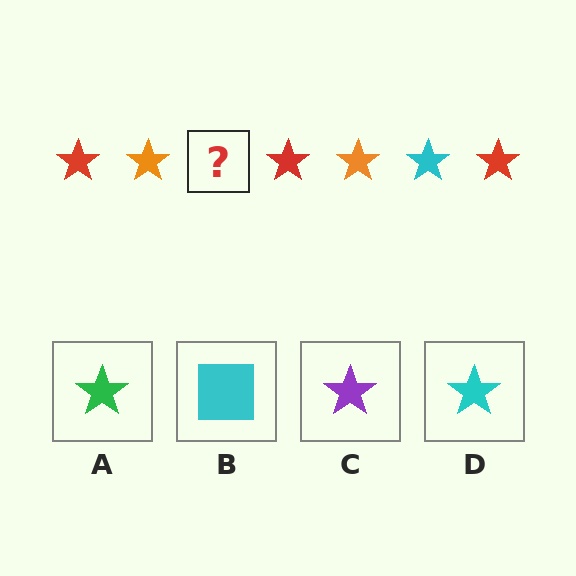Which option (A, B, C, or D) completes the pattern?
D.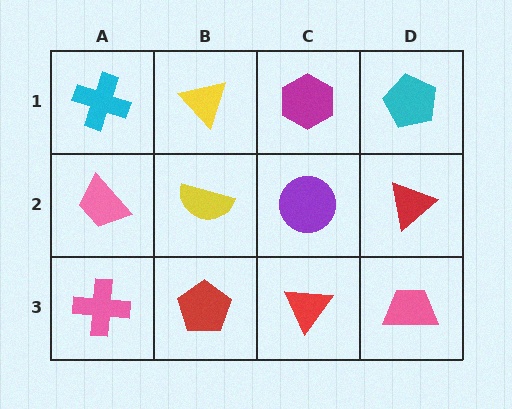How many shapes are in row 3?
4 shapes.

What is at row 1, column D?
A cyan pentagon.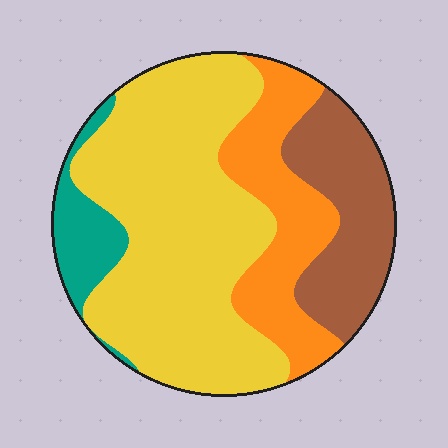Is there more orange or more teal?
Orange.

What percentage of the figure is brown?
Brown takes up about one fifth (1/5) of the figure.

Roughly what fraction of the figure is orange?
Orange covers about 20% of the figure.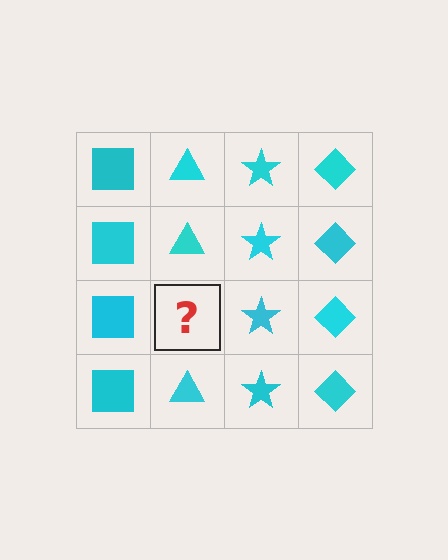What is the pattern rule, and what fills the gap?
The rule is that each column has a consistent shape. The gap should be filled with a cyan triangle.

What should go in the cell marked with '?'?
The missing cell should contain a cyan triangle.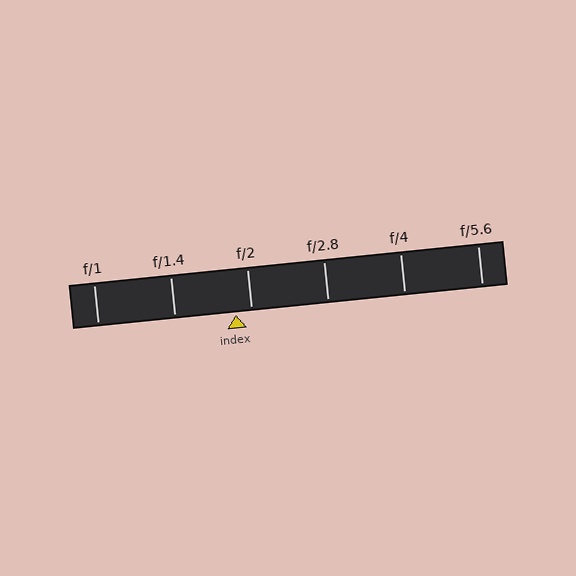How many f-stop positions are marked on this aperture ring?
There are 6 f-stop positions marked.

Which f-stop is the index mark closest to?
The index mark is closest to f/2.